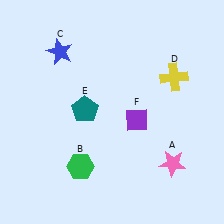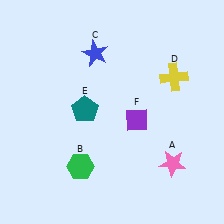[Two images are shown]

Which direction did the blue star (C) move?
The blue star (C) moved right.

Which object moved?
The blue star (C) moved right.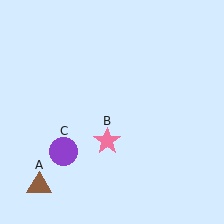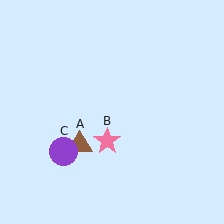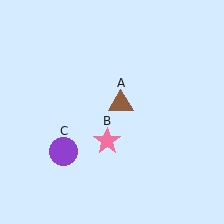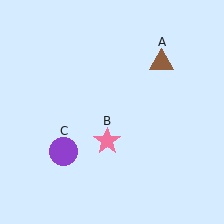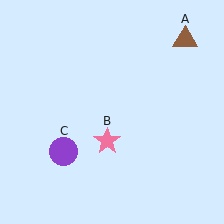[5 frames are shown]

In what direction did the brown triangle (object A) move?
The brown triangle (object A) moved up and to the right.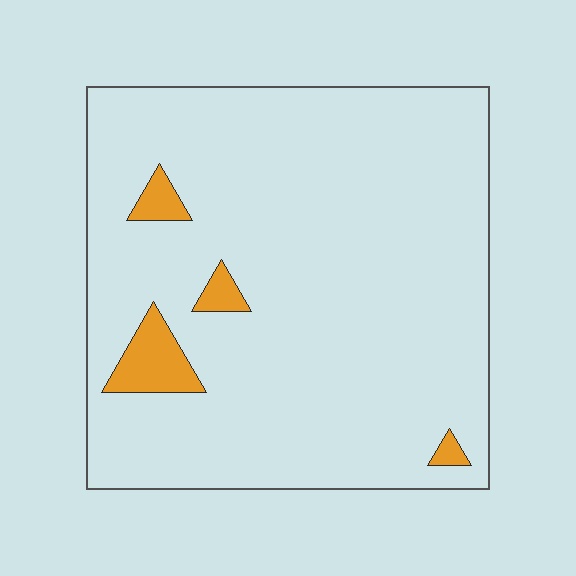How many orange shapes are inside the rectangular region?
4.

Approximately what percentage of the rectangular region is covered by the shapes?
Approximately 5%.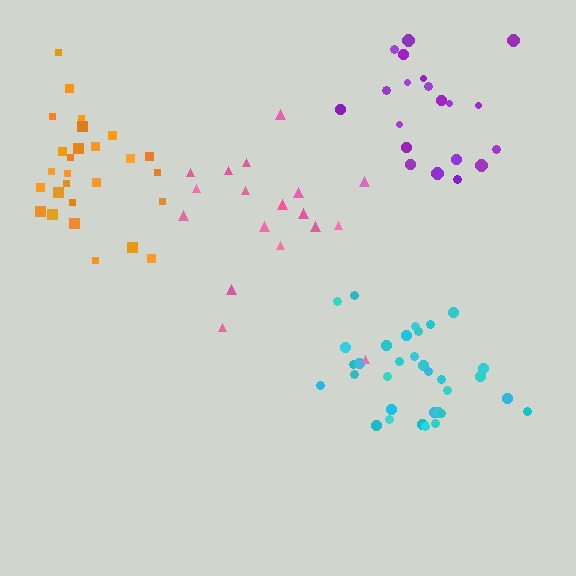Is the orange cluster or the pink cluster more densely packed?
Orange.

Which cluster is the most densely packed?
Orange.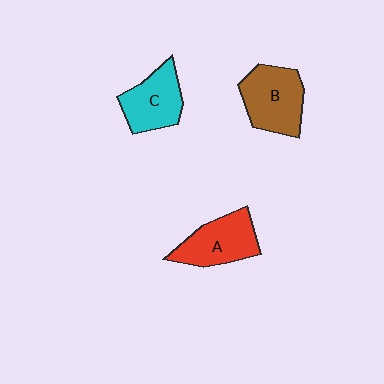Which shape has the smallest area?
Shape C (cyan).